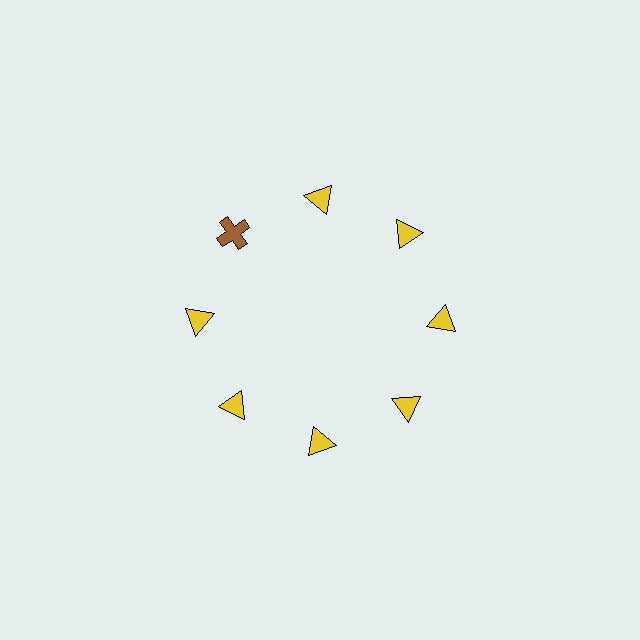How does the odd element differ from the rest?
It differs in both color (brown instead of yellow) and shape (cross instead of triangle).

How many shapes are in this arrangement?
There are 8 shapes arranged in a ring pattern.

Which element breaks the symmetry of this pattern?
The brown cross at roughly the 10 o'clock position breaks the symmetry. All other shapes are yellow triangles.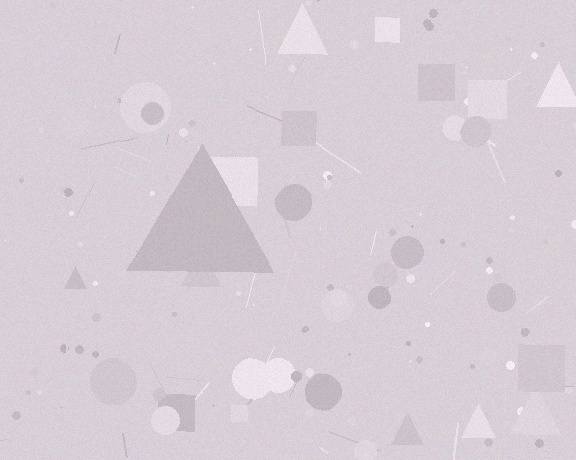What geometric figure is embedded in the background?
A triangle is embedded in the background.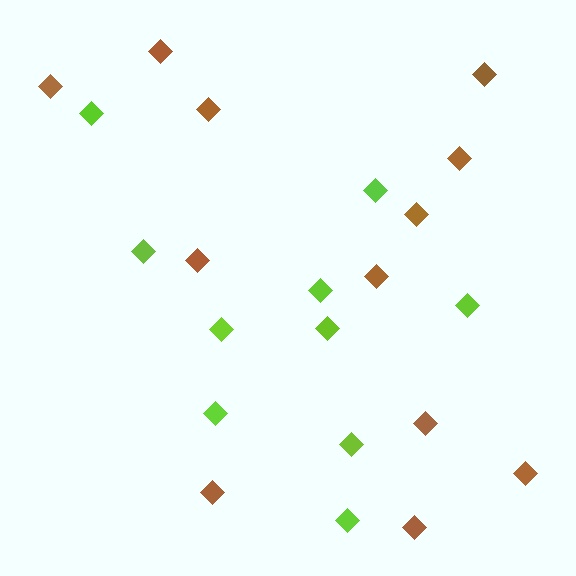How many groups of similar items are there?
There are 2 groups: one group of lime diamonds (10) and one group of brown diamonds (12).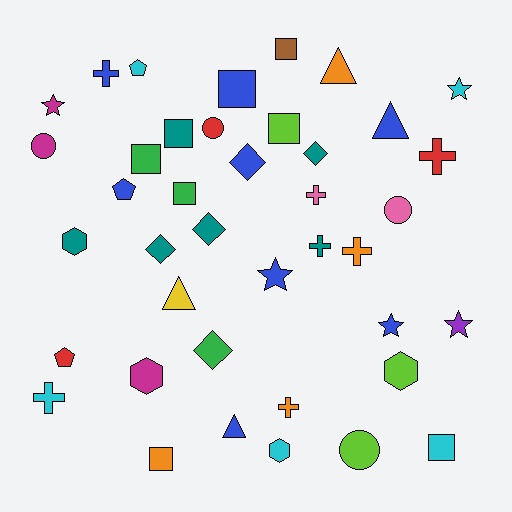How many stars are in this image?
There are 5 stars.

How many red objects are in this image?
There are 3 red objects.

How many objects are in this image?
There are 40 objects.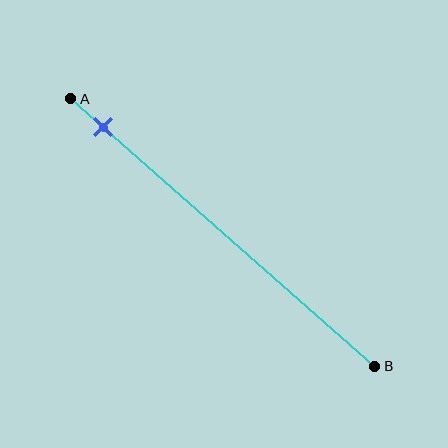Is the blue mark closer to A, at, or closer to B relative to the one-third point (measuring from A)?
The blue mark is closer to point A than the one-third point of segment AB.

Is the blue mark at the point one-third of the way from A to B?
No, the mark is at about 10% from A, not at the 33% one-third point.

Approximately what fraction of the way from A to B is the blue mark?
The blue mark is approximately 10% of the way from A to B.